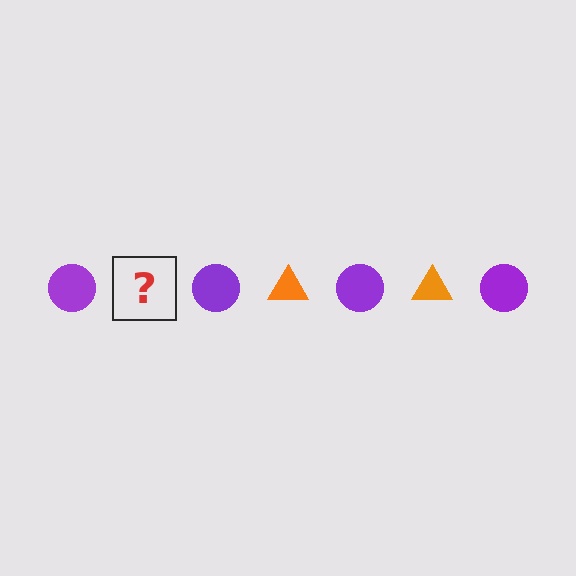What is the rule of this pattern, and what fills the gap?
The rule is that the pattern alternates between purple circle and orange triangle. The gap should be filled with an orange triangle.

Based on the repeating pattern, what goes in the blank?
The blank should be an orange triangle.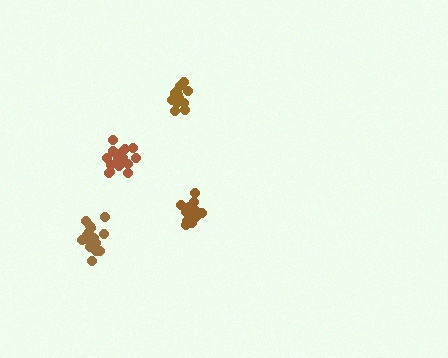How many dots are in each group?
Group 1: 19 dots, Group 2: 16 dots, Group 3: 16 dots, Group 4: 15 dots (66 total).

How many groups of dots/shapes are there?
There are 4 groups.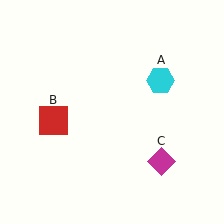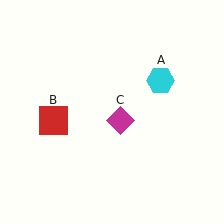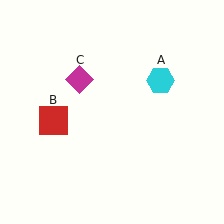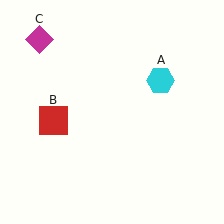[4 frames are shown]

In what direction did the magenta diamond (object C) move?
The magenta diamond (object C) moved up and to the left.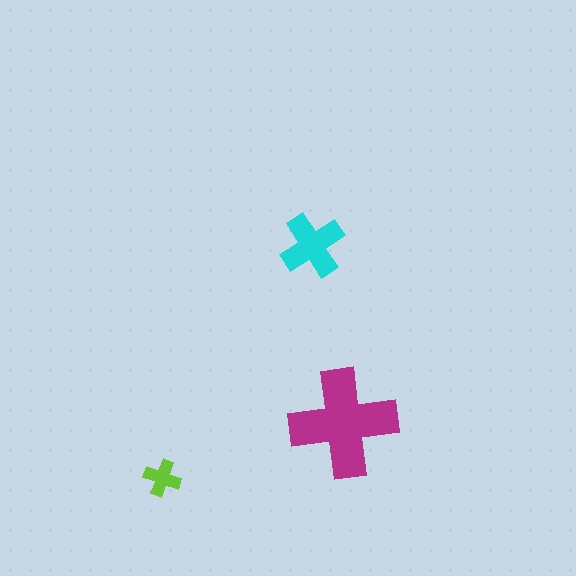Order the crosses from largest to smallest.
the magenta one, the cyan one, the lime one.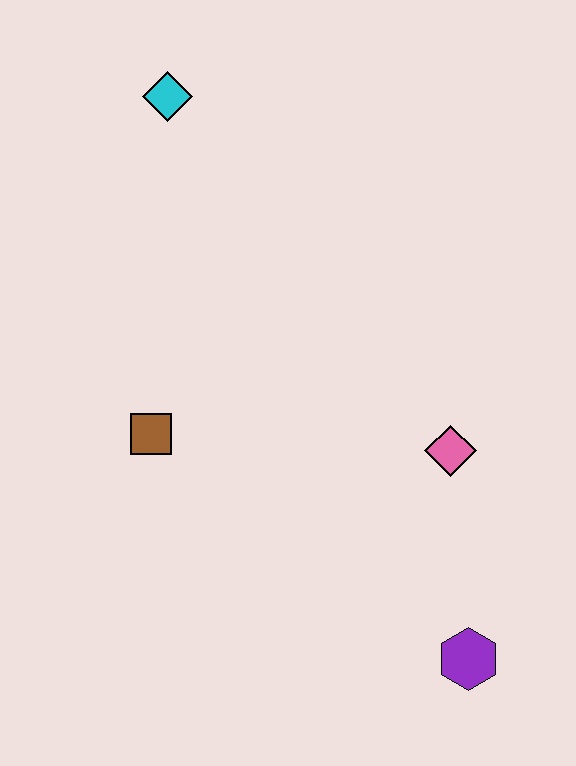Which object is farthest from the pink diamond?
The cyan diamond is farthest from the pink diamond.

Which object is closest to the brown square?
The pink diamond is closest to the brown square.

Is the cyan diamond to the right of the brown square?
Yes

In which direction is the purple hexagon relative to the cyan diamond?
The purple hexagon is below the cyan diamond.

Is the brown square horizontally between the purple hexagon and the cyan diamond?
No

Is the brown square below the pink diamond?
No